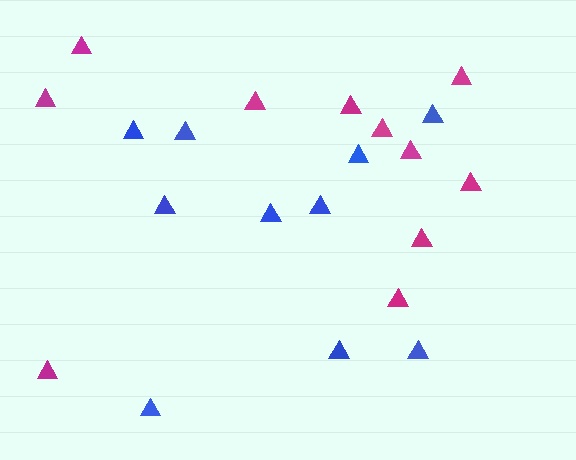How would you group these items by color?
There are 2 groups: one group of magenta triangles (11) and one group of blue triangles (10).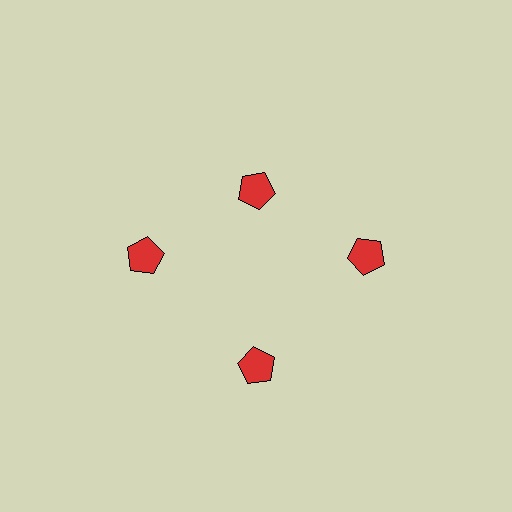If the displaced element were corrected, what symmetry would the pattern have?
It would have 4-fold rotational symmetry — the pattern would map onto itself every 90 degrees.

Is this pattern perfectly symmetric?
No. The 4 red pentagons are arranged in a ring, but one element near the 12 o'clock position is pulled inward toward the center, breaking the 4-fold rotational symmetry.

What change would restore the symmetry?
The symmetry would be restored by moving it outward, back onto the ring so that all 4 pentagons sit at equal angles and equal distance from the center.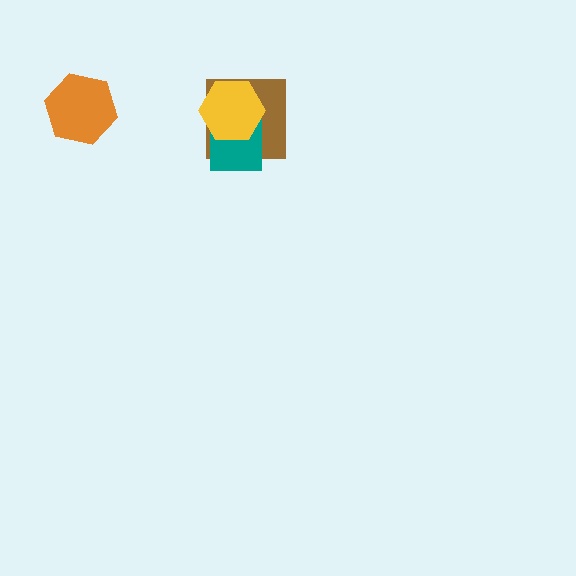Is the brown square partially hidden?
Yes, it is partially covered by another shape.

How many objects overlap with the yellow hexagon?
2 objects overlap with the yellow hexagon.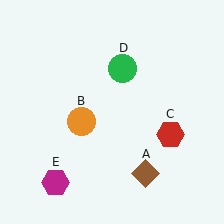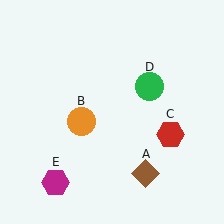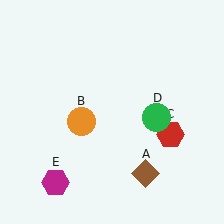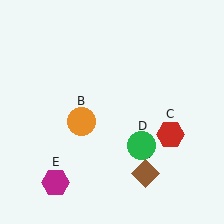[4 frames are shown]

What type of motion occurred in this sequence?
The green circle (object D) rotated clockwise around the center of the scene.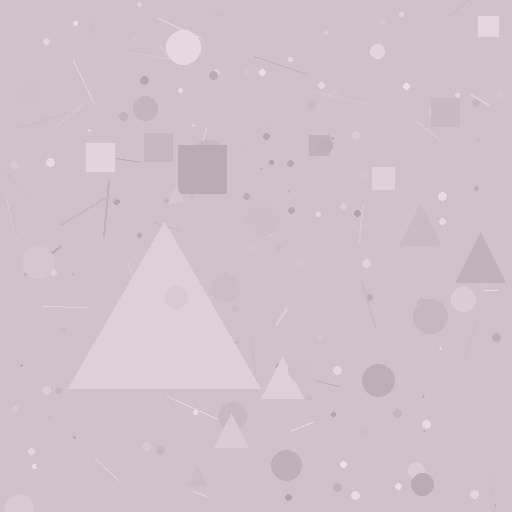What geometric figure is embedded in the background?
A triangle is embedded in the background.